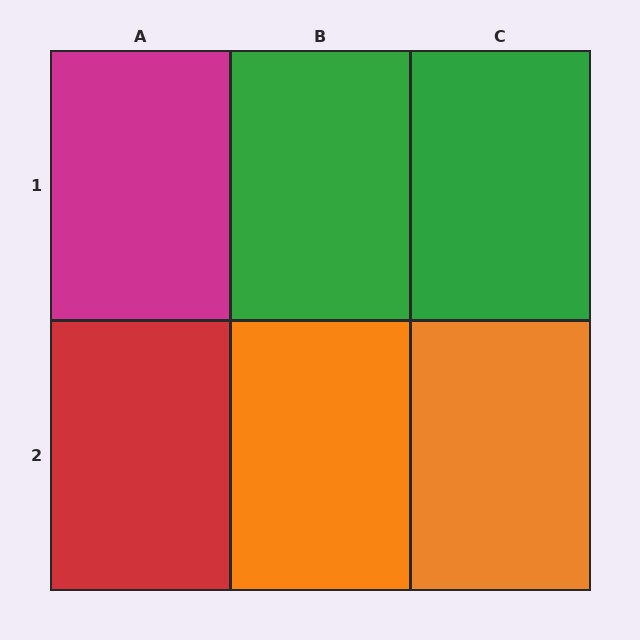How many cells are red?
1 cell is red.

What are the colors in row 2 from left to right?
Red, orange, orange.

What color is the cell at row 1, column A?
Magenta.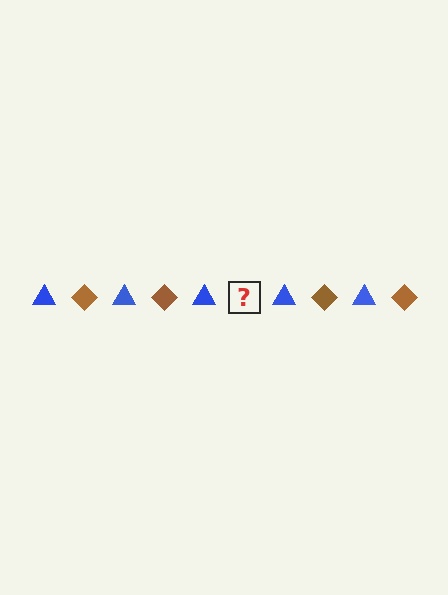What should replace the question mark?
The question mark should be replaced with a brown diamond.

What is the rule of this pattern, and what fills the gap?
The rule is that the pattern alternates between blue triangle and brown diamond. The gap should be filled with a brown diamond.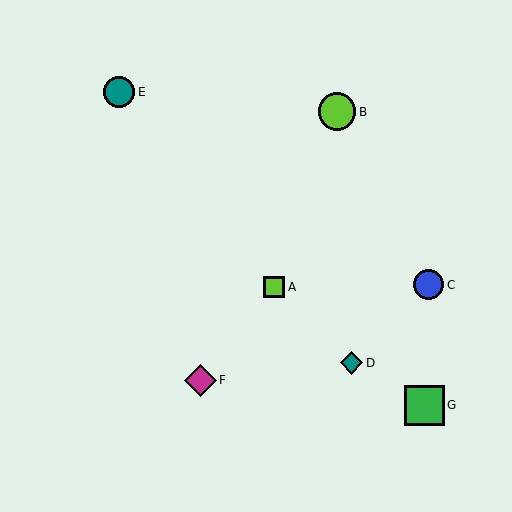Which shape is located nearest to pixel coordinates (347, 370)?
The teal diamond (labeled D) at (352, 363) is nearest to that location.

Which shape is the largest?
The green square (labeled G) is the largest.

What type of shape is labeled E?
Shape E is a teal circle.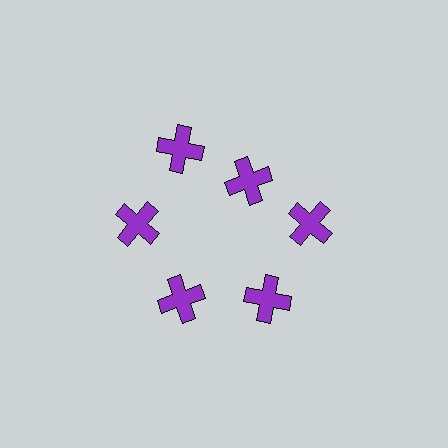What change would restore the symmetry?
The symmetry would be restored by moving it outward, back onto the ring so that all 6 crosses sit at equal angles and equal distance from the center.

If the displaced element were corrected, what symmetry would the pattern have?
It would have 6-fold rotational symmetry — the pattern would map onto itself every 60 degrees.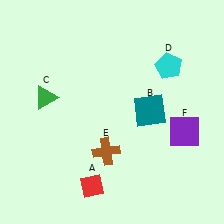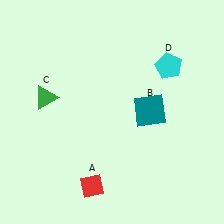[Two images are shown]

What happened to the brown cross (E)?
The brown cross (E) was removed in Image 2. It was in the bottom-left area of Image 1.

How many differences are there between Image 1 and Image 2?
There are 2 differences between the two images.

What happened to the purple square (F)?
The purple square (F) was removed in Image 2. It was in the bottom-right area of Image 1.